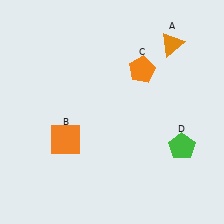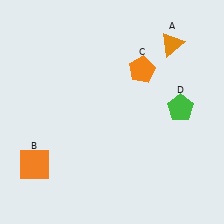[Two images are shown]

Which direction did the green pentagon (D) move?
The green pentagon (D) moved up.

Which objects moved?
The objects that moved are: the orange square (B), the green pentagon (D).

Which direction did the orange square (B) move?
The orange square (B) moved left.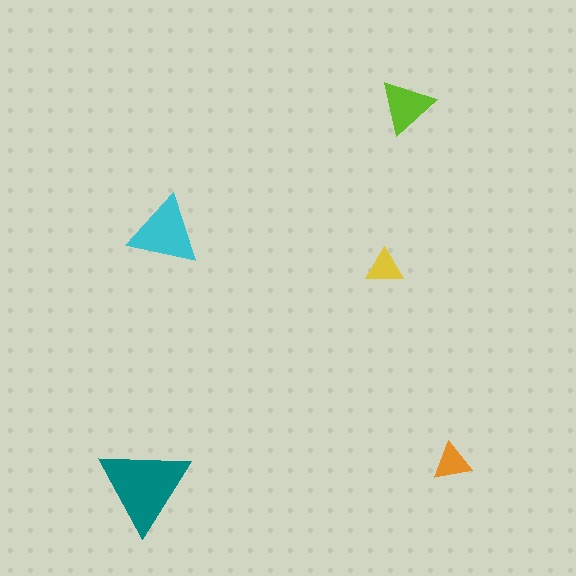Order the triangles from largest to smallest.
the teal one, the cyan one, the lime one, the orange one, the yellow one.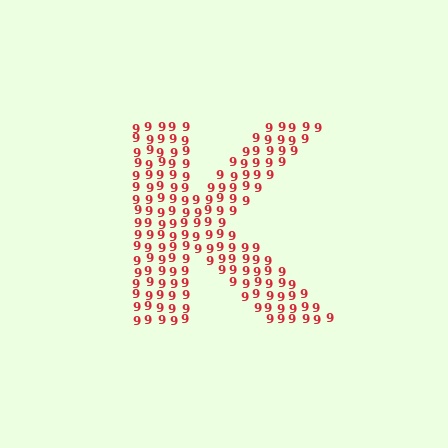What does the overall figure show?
The overall figure shows the letter K.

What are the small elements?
The small elements are digit 9's.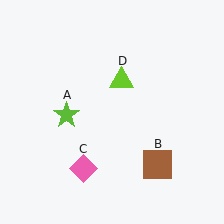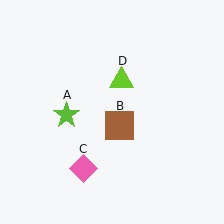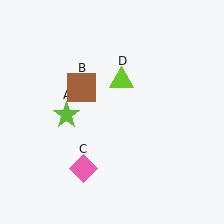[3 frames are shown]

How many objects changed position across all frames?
1 object changed position: brown square (object B).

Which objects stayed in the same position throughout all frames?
Lime star (object A) and pink diamond (object C) and lime triangle (object D) remained stationary.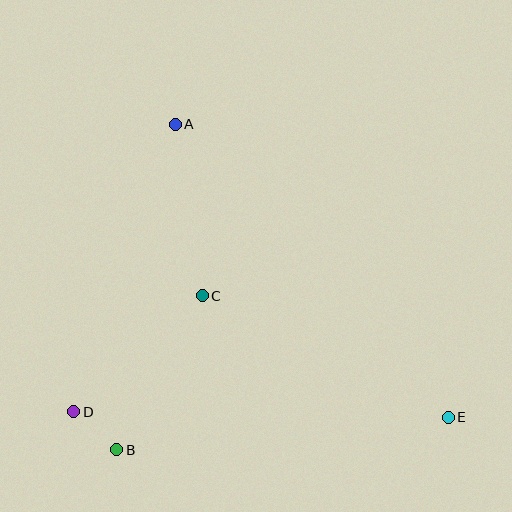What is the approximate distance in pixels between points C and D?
The distance between C and D is approximately 173 pixels.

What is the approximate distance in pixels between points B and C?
The distance between B and C is approximately 176 pixels.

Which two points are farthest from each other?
Points A and E are farthest from each other.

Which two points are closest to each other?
Points B and D are closest to each other.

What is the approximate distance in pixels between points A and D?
The distance between A and D is approximately 305 pixels.